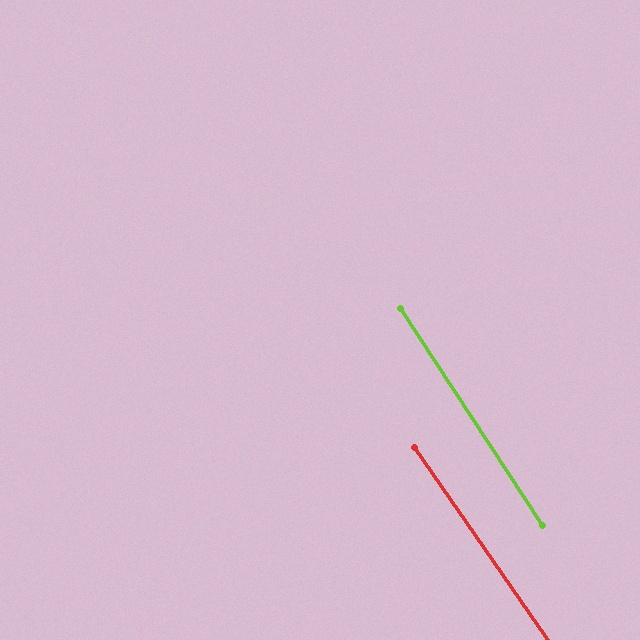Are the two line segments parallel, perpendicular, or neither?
Parallel — their directions differ by only 1.5°.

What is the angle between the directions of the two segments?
Approximately 2 degrees.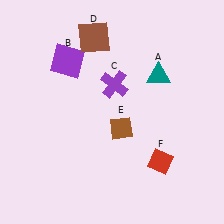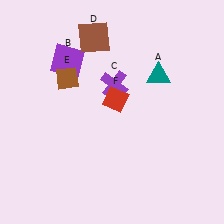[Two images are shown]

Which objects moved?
The objects that moved are: the brown diamond (E), the red diamond (F).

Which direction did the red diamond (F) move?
The red diamond (F) moved up.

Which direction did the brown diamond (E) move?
The brown diamond (E) moved left.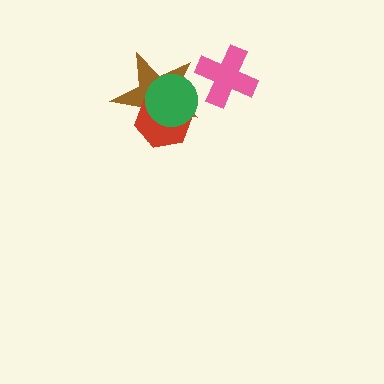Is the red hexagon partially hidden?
Yes, it is partially covered by another shape.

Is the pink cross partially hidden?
No, no other shape covers it.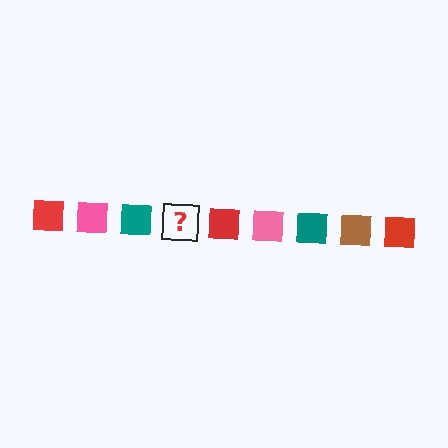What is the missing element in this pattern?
The missing element is a brown square.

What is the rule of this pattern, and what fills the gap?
The rule is that the pattern cycles through red, pink, teal, brown squares. The gap should be filled with a brown square.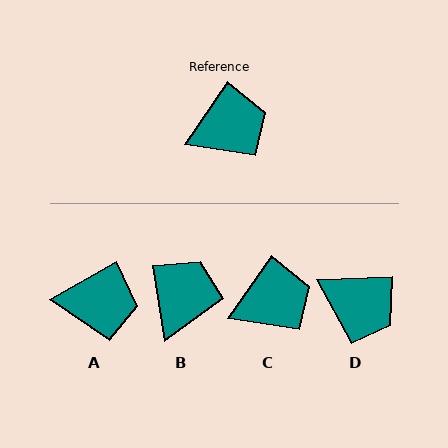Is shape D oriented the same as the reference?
No, it is off by about 52 degrees.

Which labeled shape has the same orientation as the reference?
C.